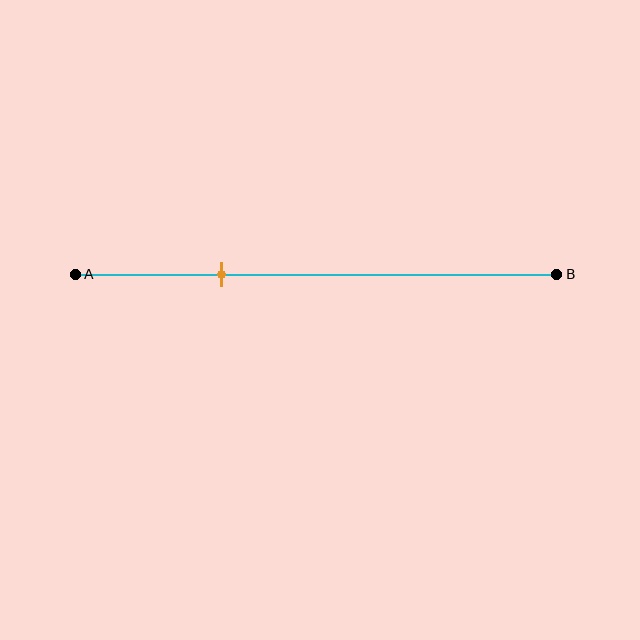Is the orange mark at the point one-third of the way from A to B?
Yes, the mark is approximately at the one-third point.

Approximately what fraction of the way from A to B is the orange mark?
The orange mark is approximately 30% of the way from A to B.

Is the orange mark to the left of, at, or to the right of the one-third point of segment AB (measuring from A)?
The orange mark is approximately at the one-third point of segment AB.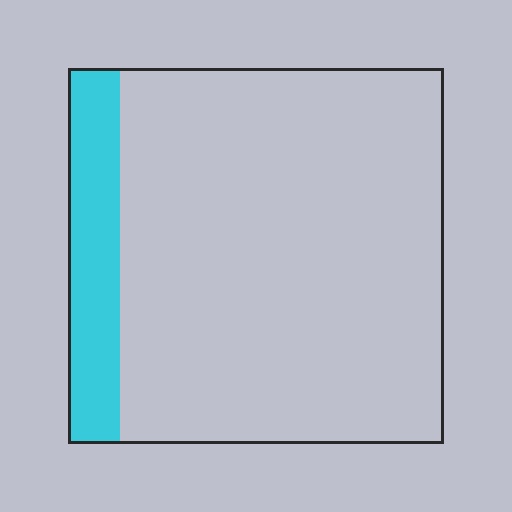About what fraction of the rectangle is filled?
About one eighth (1/8).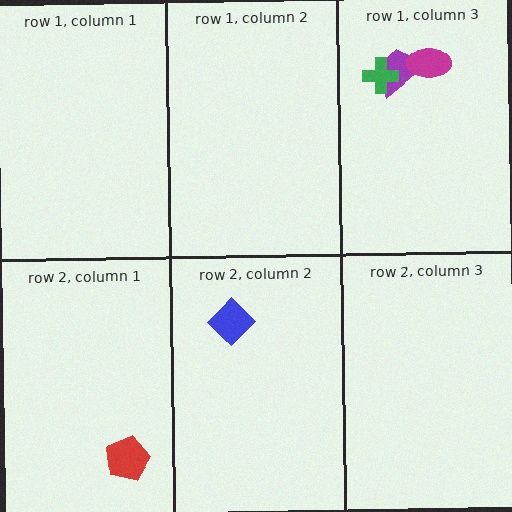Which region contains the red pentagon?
The row 2, column 1 region.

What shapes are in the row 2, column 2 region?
The blue diamond.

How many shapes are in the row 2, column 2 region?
1.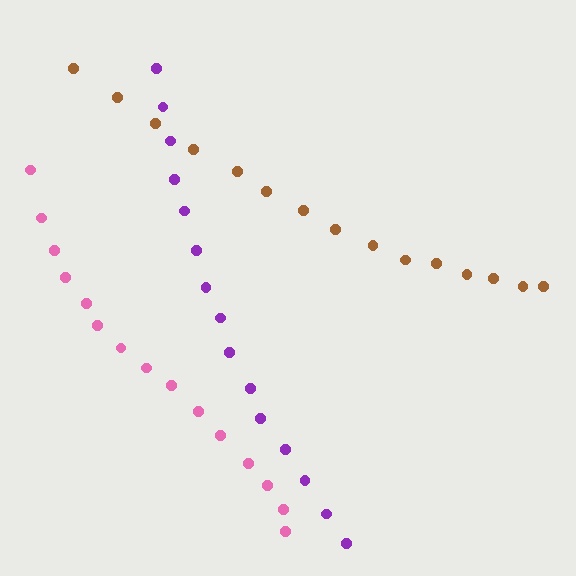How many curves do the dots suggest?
There are 3 distinct paths.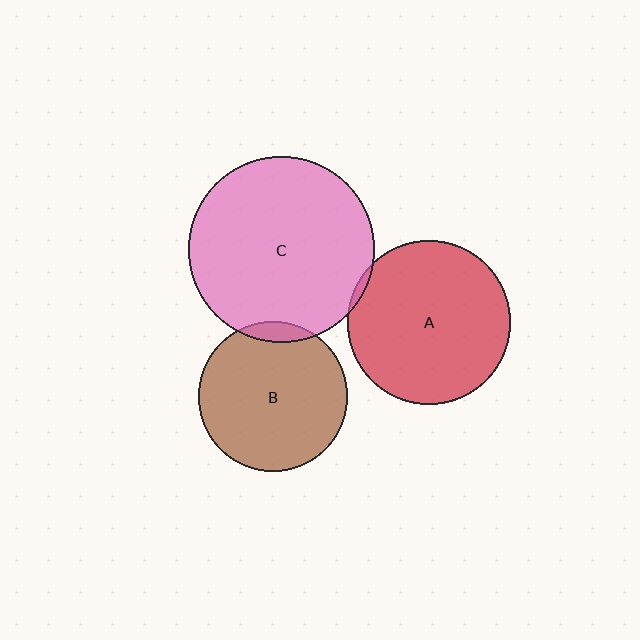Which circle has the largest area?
Circle C (pink).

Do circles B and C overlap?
Yes.